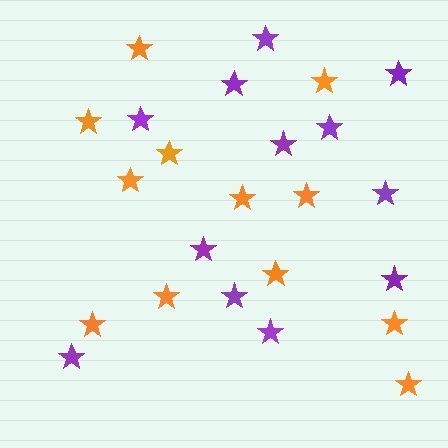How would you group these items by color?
There are 2 groups: one group of orange stars (12) and one group of purple stars (12).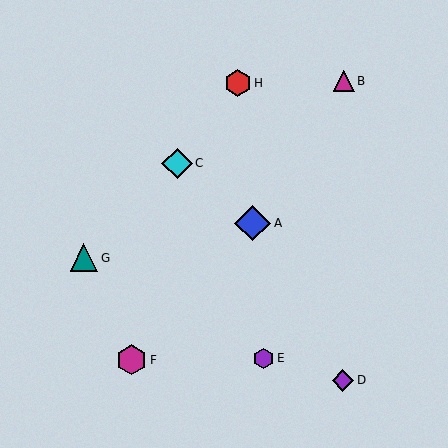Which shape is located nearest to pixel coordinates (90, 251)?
The teal triangle (labeled G) at (84, 258) is nearest to that location.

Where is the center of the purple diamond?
The center of the purple diamond is at (343, 380).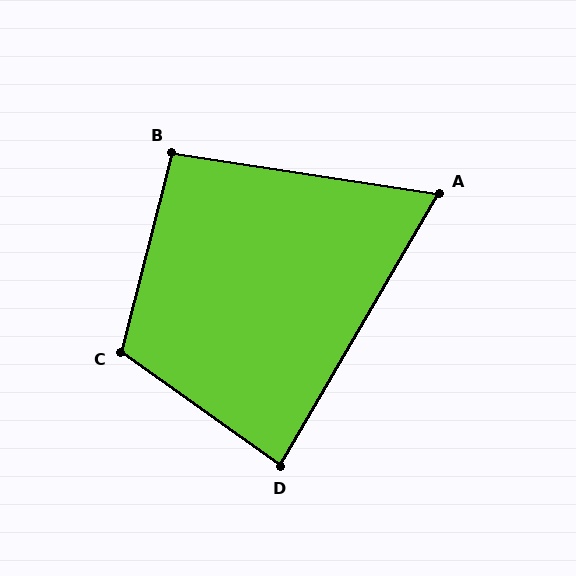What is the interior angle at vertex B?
Approximately 96 degrees (obtuse).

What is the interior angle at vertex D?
Approximately 84 degrees (acute).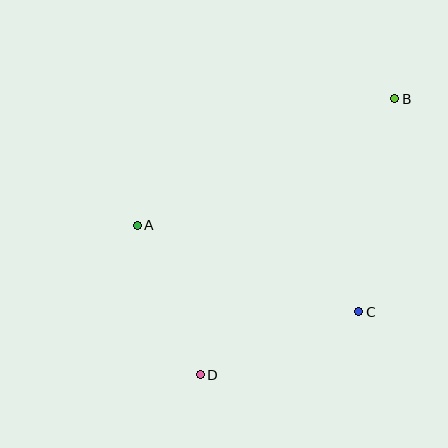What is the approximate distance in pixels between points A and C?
The distance between A and C is approximately 238 pixels.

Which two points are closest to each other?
Points A and D are closest to each other.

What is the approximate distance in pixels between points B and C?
The distance between B and C is approximately 216 pixels.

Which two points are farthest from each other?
Points B and D are farthest from each other.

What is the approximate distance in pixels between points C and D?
The distance between C and D is approximately 171 pixels.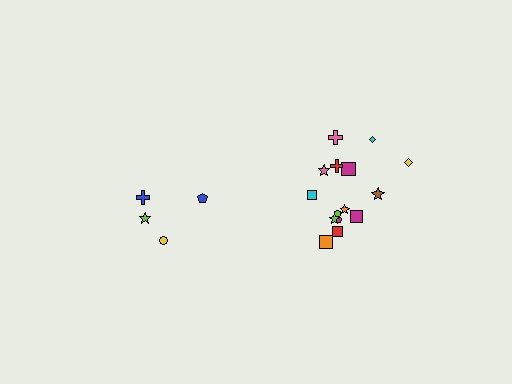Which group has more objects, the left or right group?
The right group.